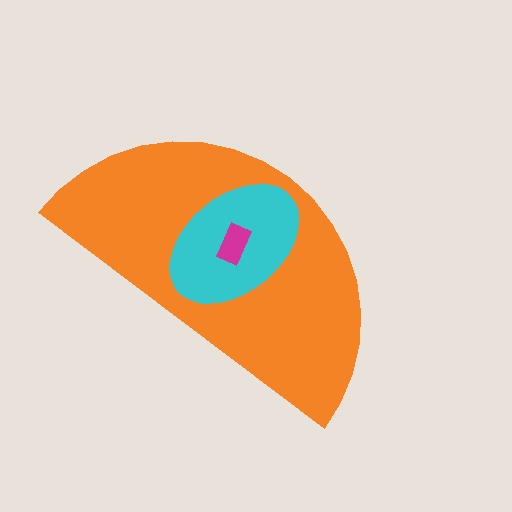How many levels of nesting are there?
3.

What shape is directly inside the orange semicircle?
The cyan ellipse.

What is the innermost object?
The magenta rectangle.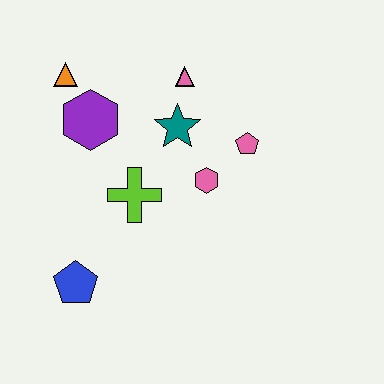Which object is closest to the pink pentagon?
The pink hexagon is closest to the pink pentagon.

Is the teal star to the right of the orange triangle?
Yes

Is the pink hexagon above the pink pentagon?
No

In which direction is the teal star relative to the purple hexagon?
The teal star is to the right of the purple hexagon.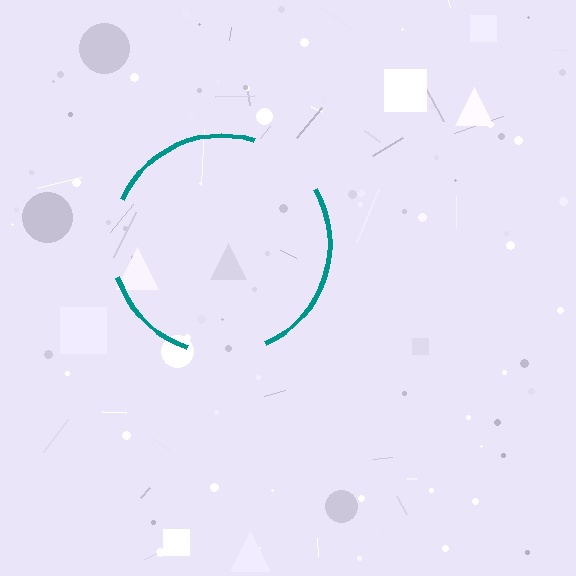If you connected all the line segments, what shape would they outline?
They would outline a circle.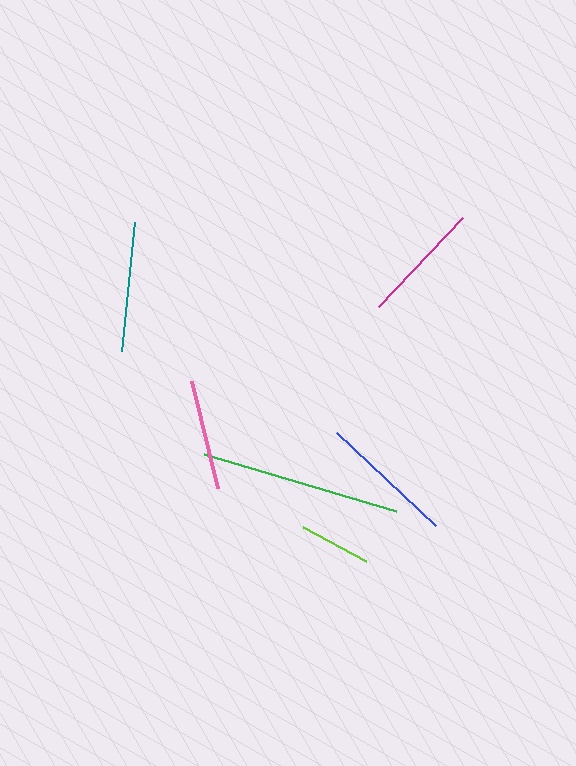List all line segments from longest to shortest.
From longest to shortest: green, blue, teal, magenta, pink, lime.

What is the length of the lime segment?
The lime segment is approximately 71 pixels long.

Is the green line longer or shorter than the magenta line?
The green line is longer than the magenta line.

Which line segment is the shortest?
The lime line is the shortest at approximately 71 pixels.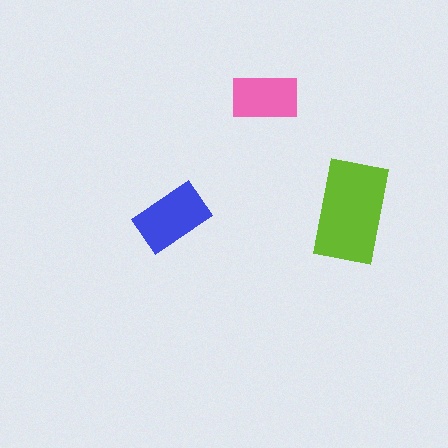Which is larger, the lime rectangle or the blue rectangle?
The lime one.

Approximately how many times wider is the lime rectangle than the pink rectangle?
About 1.5 times wider.